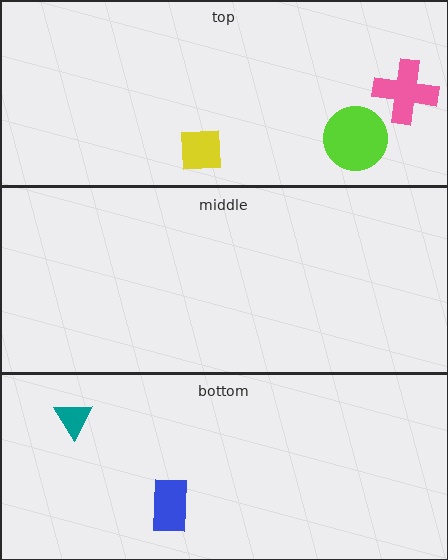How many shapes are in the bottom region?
2.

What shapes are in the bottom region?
The teal triangle, the blue rectangle.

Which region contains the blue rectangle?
The bottom region.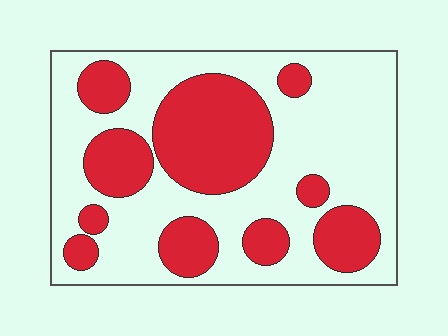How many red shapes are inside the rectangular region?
10.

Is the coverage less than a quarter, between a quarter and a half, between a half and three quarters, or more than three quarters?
Between a quarter and a half.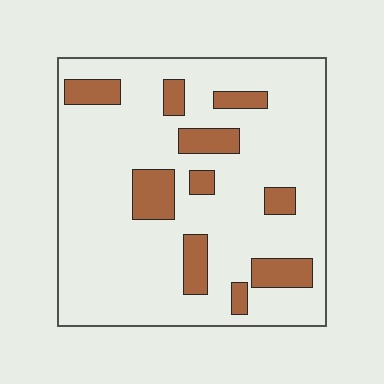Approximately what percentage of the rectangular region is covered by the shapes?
Approximately 15%.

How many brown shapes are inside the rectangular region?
10.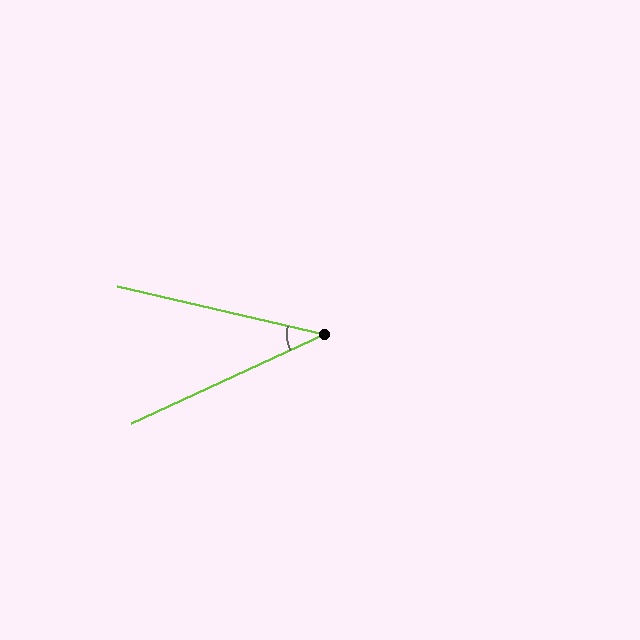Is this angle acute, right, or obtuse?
It is acute.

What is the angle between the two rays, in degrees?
Approximately 38 degrees.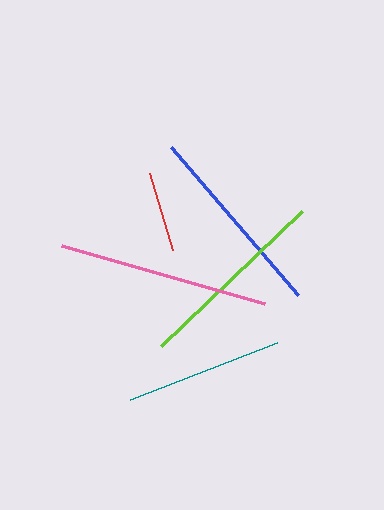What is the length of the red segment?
The red segment is approximately 80 pixels long.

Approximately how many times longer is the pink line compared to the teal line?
The pink line is approximately 1.3 times the length of the teal line.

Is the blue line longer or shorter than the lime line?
The lime line is longer than the blue line.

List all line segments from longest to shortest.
From longest to shortest: pink, lime, blue, teal, red.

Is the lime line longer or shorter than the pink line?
The pink line is longer than the lime line.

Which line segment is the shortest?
The red line is the shortest at approximately 80 pixels.